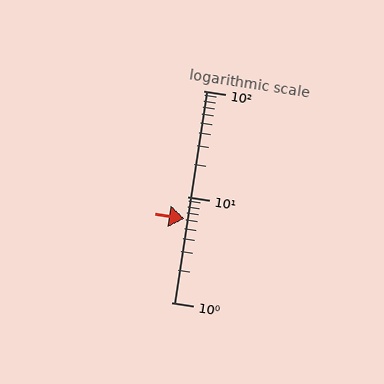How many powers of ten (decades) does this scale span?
The scale spans 2 decades, from 1 to 100.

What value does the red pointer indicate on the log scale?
The pointer indicates approximately 6.1.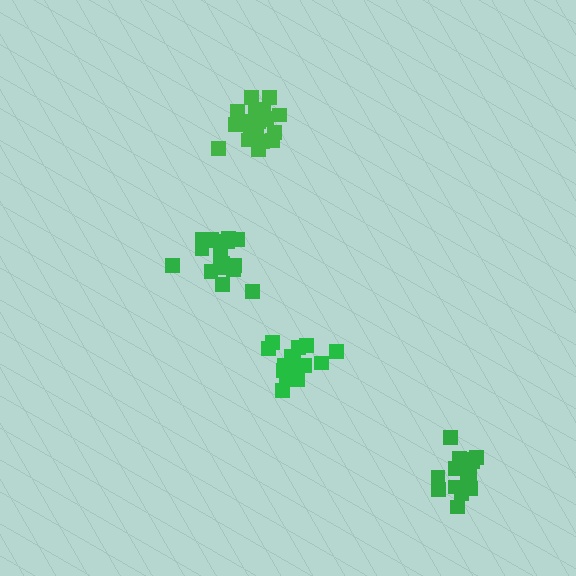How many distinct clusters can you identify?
There are 4 distinct clusters.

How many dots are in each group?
Group 1: 15 dots, Group 2: 16 dots, Group 3: 18 dots, Group 4: 20 dots (69 total).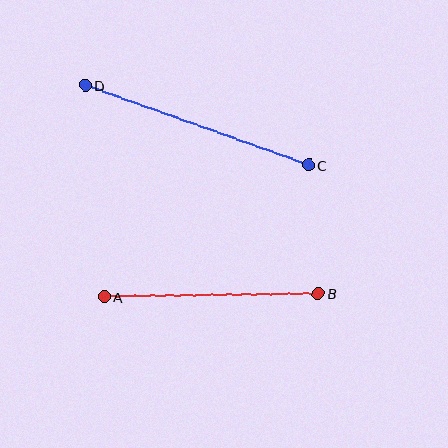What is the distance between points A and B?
The distance is approximately 214 pixels.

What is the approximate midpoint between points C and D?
The midpoint is at approximately (197, 125) pixels.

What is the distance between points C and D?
The distance is approximately 237 pixels.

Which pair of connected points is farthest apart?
Points C and D are farthest apart.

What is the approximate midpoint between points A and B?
The midpoint is at approximately (211, 295) pixels.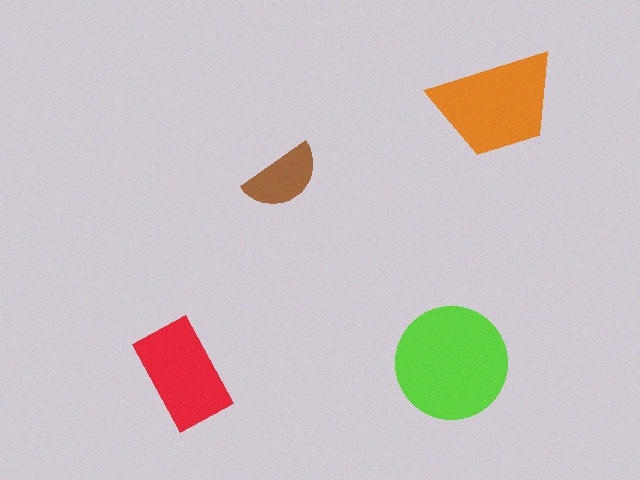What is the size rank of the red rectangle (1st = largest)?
3rd.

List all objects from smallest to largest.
The brown semicircle, the red rectangle, the orange trapezoid, the lime circle.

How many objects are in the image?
There are 4 objects in the image.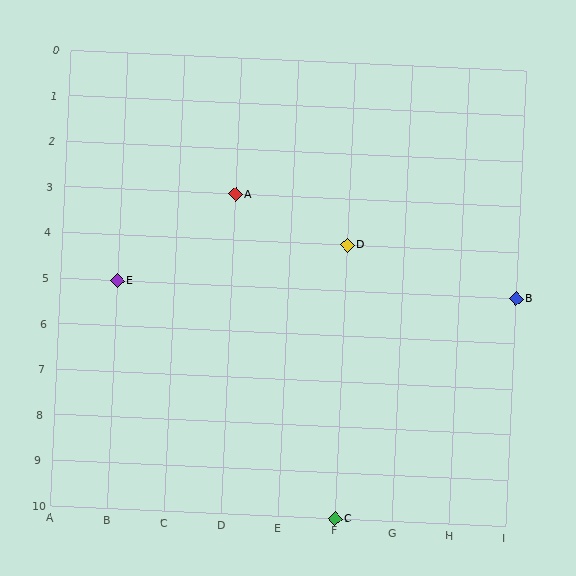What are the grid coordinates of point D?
Point D is at grid coordinates (F, 4).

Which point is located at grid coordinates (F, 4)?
Point D is at (F, 4).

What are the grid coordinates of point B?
Point B is at grid coordinates (I, 5).